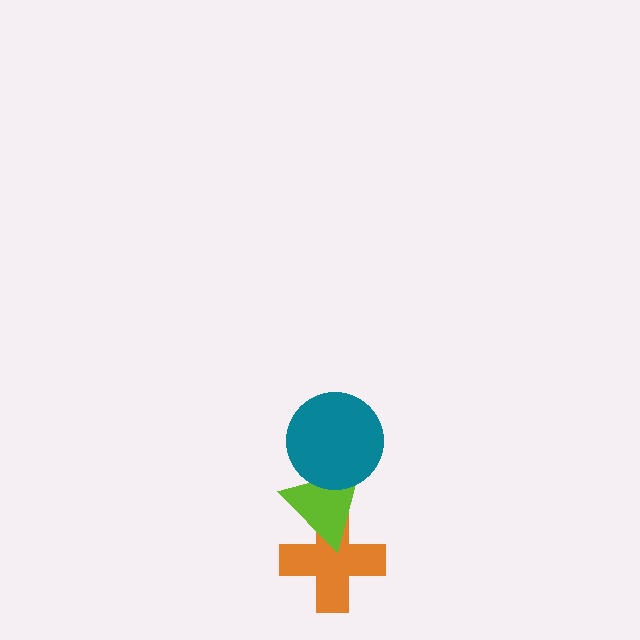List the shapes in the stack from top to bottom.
From top to bottom: the teal circle, the lime triangle, the orange cross.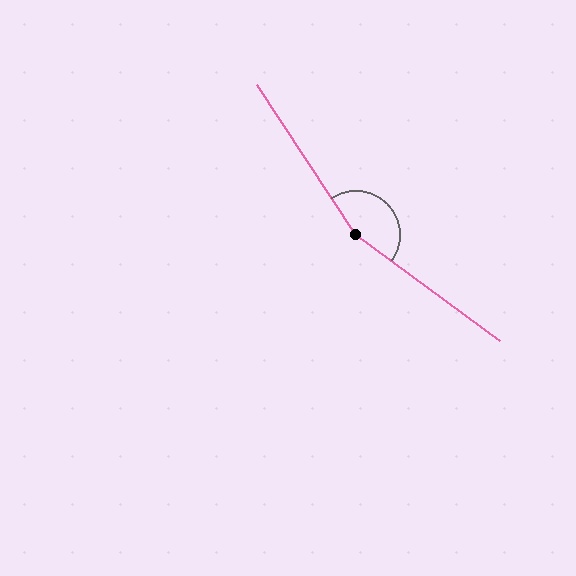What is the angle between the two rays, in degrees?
Approximately 160 degrees.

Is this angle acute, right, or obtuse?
It is obtuse.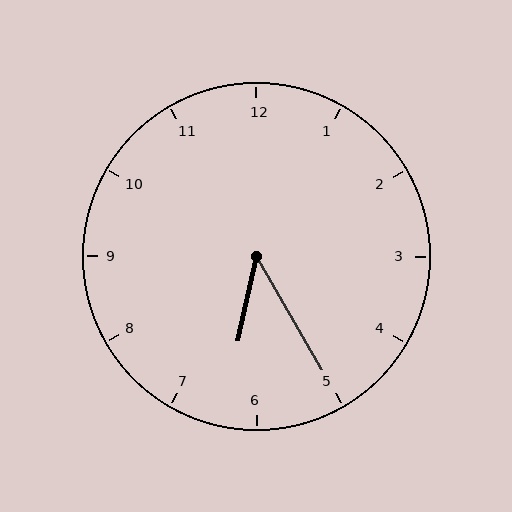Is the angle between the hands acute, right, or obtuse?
It is acute.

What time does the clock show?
6:25.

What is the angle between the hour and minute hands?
Approximately 42 degrees.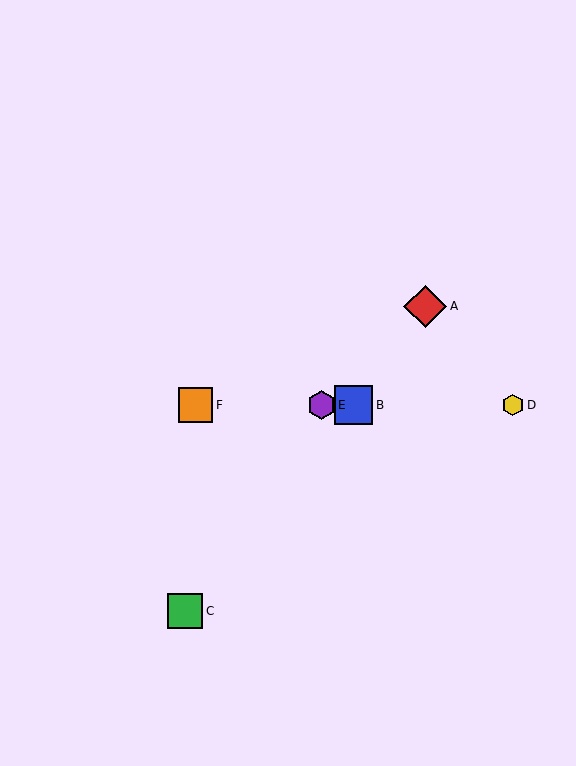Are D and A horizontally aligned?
No, D is at y≈405 and A is at y≈306.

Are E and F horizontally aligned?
Yes, both are at y≈405.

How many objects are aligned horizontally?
4 objects (B, D, E, F) are aligned horizontally.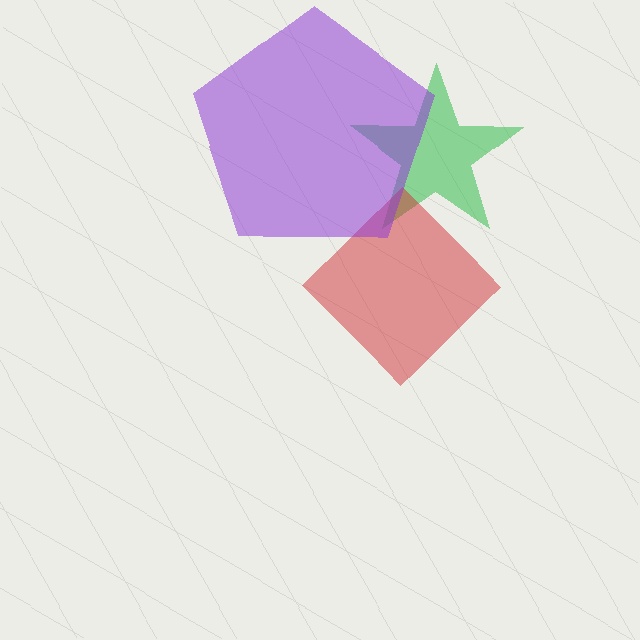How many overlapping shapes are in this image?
There are 3 overlapping shapes in the image.